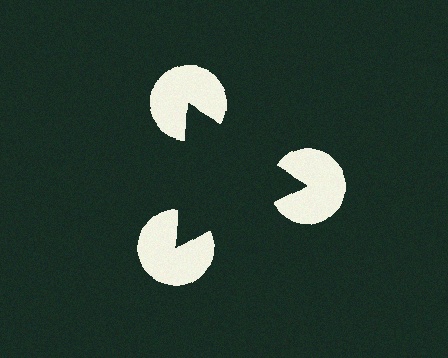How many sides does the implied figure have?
3 sides.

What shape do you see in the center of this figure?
An illusory triangle — its edges are inferred from the aligned wedge cuts in the pac-man discs, not physically drawn.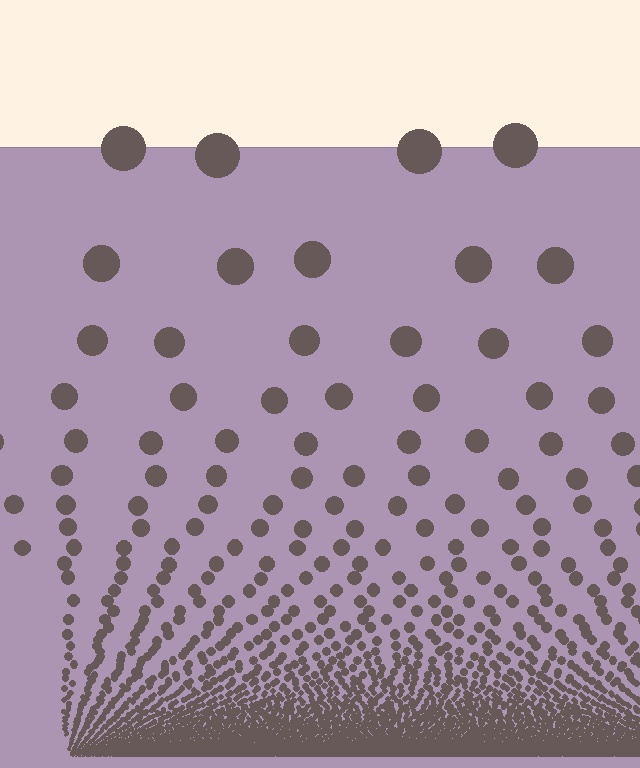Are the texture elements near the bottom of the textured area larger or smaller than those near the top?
Smaller. The gradient is inverted — elements near the bottom are smaller and denser.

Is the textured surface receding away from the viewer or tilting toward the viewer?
The surface appears to tilt toward the viewer. Texture elements get larger and sparser toward the top.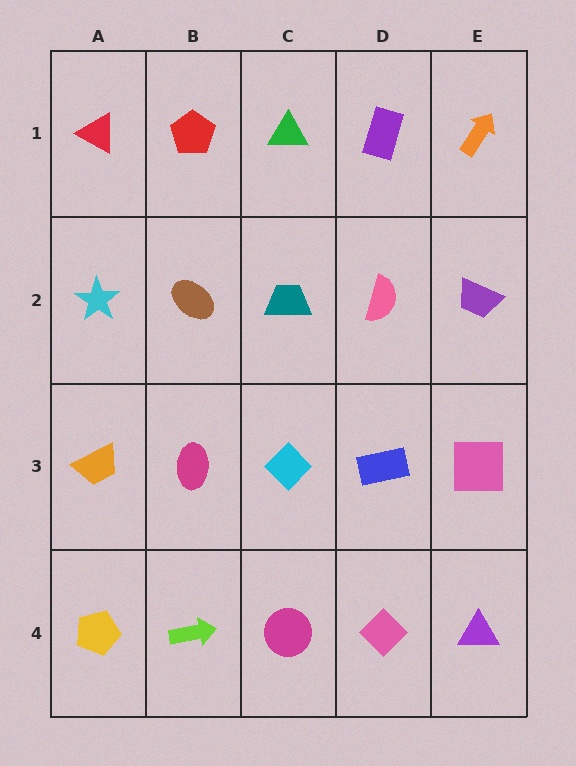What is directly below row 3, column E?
A purple triangle.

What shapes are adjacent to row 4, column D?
A blue rectangle (row 3, column D), a magenta circle (row 4, column C), a purple triangle (row 4, column E).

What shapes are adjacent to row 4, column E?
A pink square (row 3, column E), a pink diamond (row 4, column D).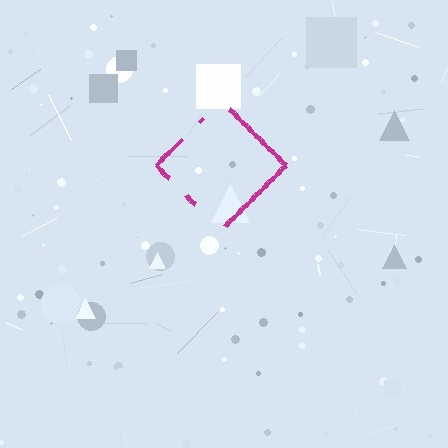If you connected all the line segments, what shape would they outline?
They would outline a diamond.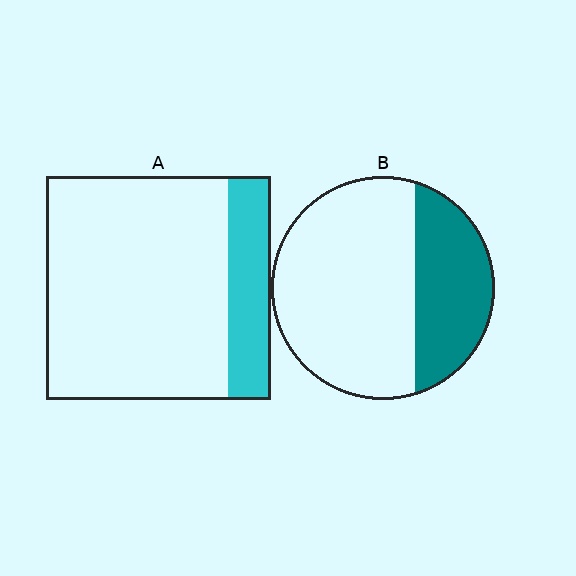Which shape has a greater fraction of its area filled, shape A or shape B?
Shape B.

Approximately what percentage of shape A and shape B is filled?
A is approximately 20% and B is approximately 30%.